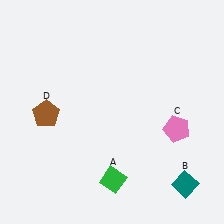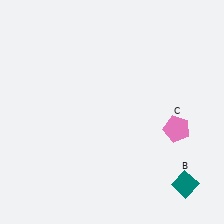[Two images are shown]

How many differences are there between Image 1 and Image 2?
There are 2 differences between the two images.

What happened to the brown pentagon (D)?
The brown pentagon (D) was removed in Image 2. It was in the bottom-left area of Image 1.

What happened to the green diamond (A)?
The green diamond (A) was removed in Image 2. It was in the bottom-right area of Image 1.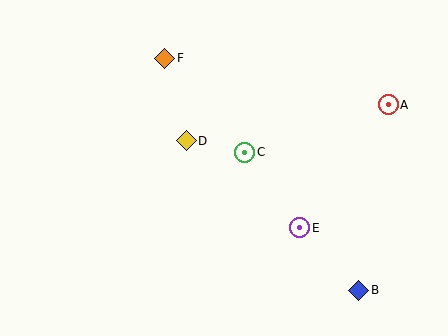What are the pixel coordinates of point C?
Point C is at (245, 152).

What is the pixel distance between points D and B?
The distance between D and B is 228 pixels.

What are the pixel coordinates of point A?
Point A is at (388, 105).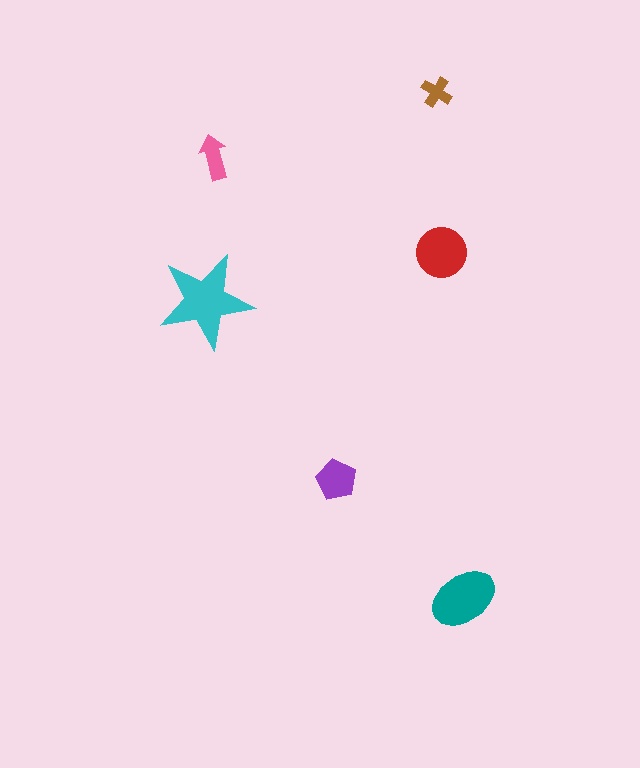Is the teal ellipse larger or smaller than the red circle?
Larger.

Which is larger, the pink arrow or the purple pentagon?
The purple pentagon.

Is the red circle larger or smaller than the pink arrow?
Larger.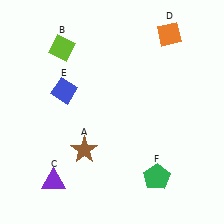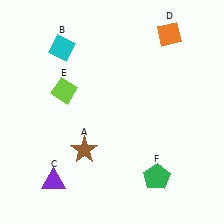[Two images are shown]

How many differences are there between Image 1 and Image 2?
There are 2 differences between the two images.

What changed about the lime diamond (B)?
In Image 1, B is lime. In Image 2, it changed to cyan.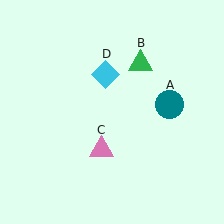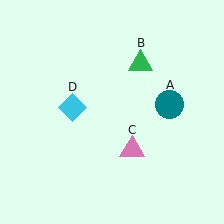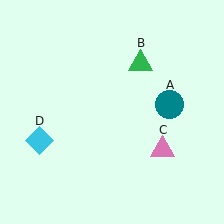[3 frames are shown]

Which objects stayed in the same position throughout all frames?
Teal circle (object A) and green triangle (object B) remained stationary.